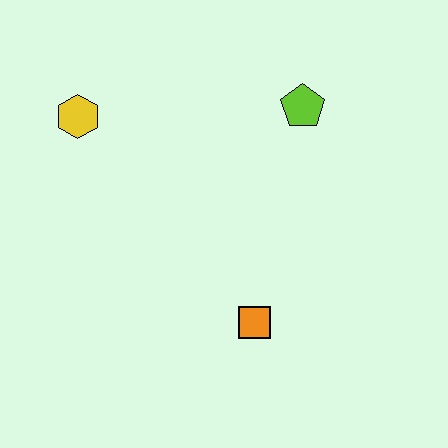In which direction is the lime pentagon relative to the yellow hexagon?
The lime pentagon is to the right of the yellow hexagon.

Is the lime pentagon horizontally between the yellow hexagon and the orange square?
No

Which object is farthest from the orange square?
The yellow hexagon is farthest from the orange square.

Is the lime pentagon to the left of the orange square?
No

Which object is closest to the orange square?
The lime pentagon is closest to the orange square.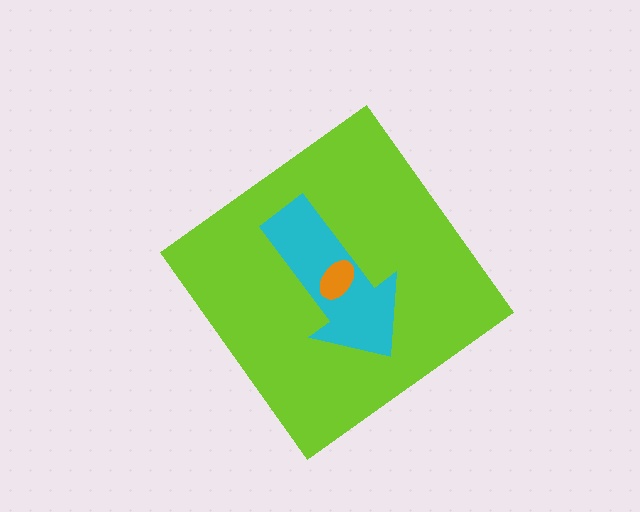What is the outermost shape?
The lime diamond.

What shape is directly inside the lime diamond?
The cyan arrow.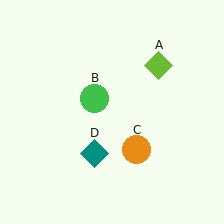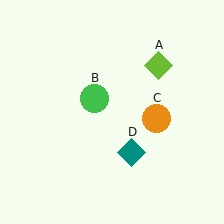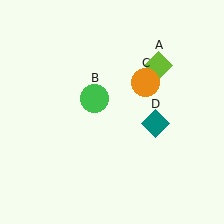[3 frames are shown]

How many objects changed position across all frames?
2 objects changed position: orange circle (object C), teal diamond (object D).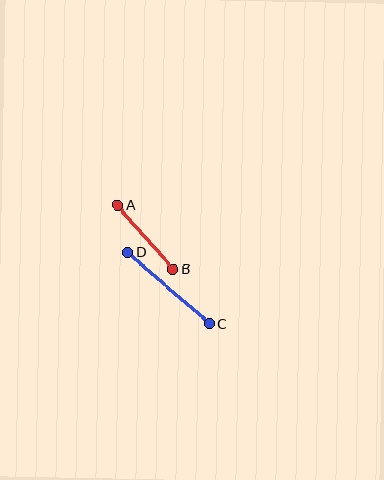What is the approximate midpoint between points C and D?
The midpoint is at approximately (169, 288) pixels.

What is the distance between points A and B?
The distance is approximately 85 pixels.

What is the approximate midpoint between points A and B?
The midpoint is at approximately (145, 237) pixels.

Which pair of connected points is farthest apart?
Points C and D are farthest apart.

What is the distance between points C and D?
The distance is approximately 109 pixels.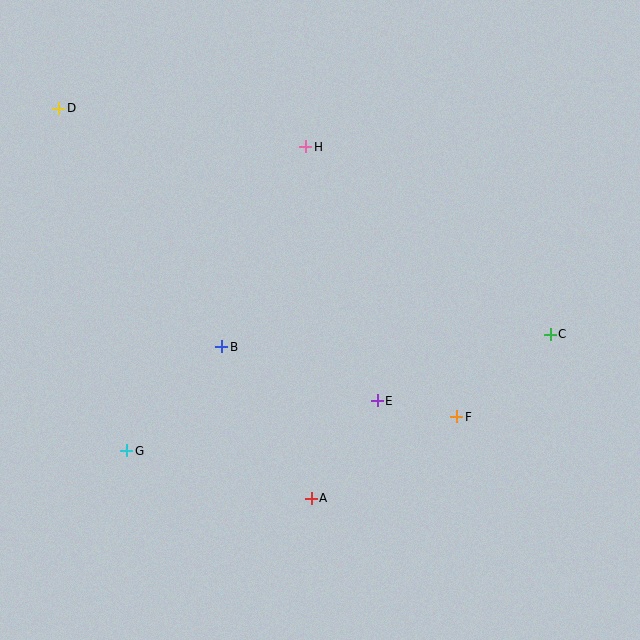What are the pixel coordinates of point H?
Point H is at (306, 147).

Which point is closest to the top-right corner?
Point C is closest to the top-right corner.